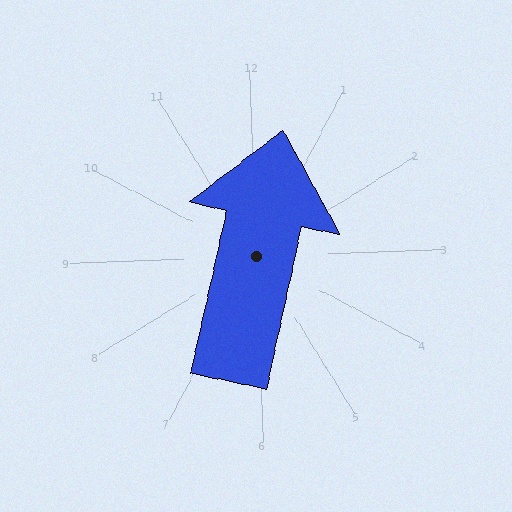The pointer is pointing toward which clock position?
Roughly 12 o'clock.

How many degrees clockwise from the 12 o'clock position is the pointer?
Approximately 14 degrees.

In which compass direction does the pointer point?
North.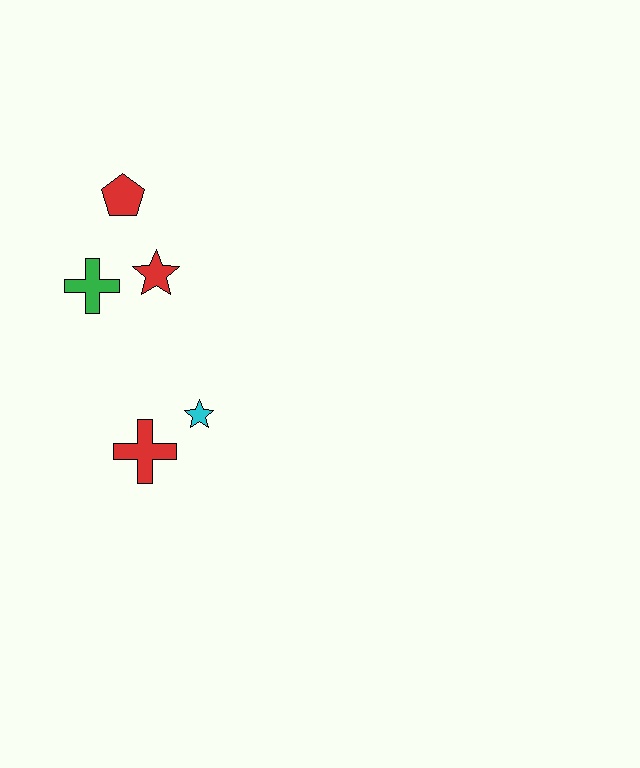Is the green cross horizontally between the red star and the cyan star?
No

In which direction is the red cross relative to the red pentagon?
The red cross is below the red pentagon.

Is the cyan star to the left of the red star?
No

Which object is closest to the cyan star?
The red cross is closest to the cyan star.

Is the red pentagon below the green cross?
No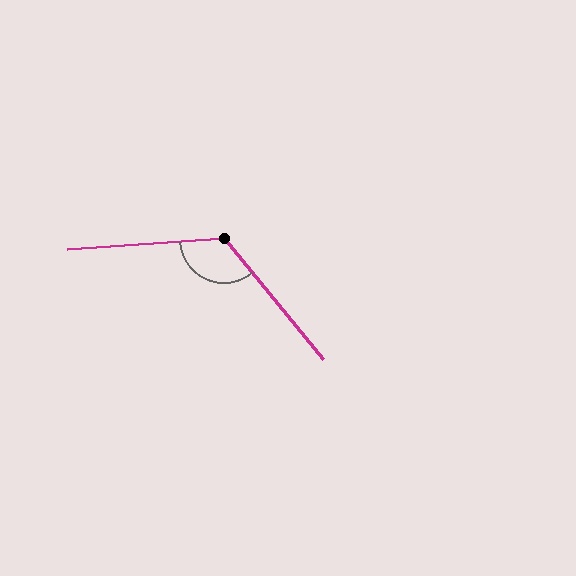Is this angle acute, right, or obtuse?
It is obtuse.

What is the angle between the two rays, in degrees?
Approximately 125 degrees.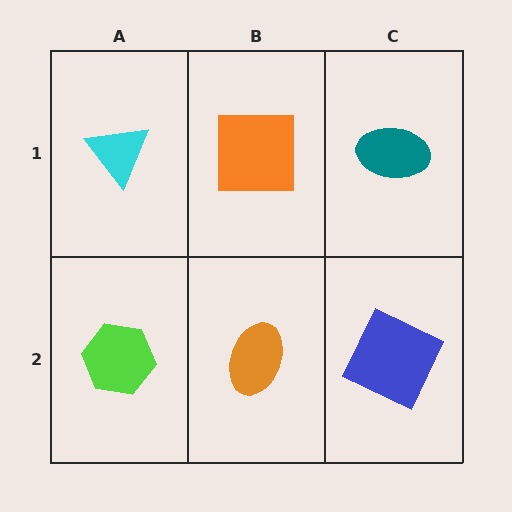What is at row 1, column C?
A teal ellipse.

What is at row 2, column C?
A blue square.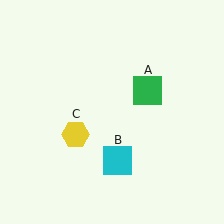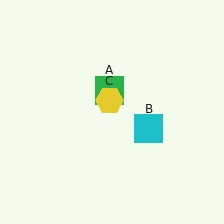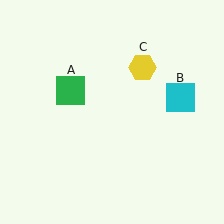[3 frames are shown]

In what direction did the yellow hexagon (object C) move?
The yellow hexagon (object C) moved up and to the right.